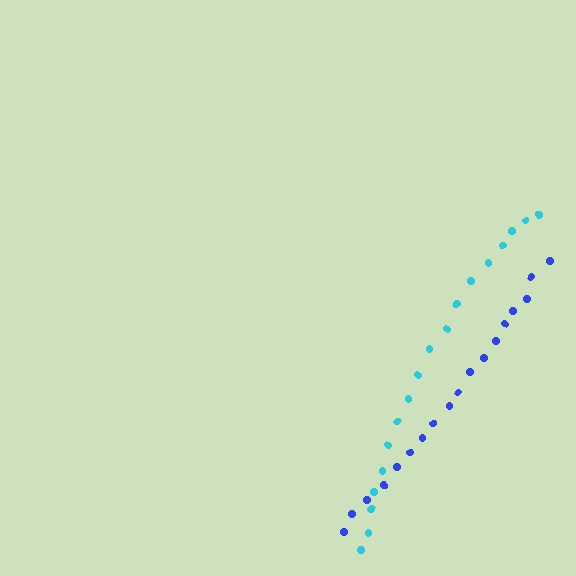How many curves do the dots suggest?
There are 2 distinct paths.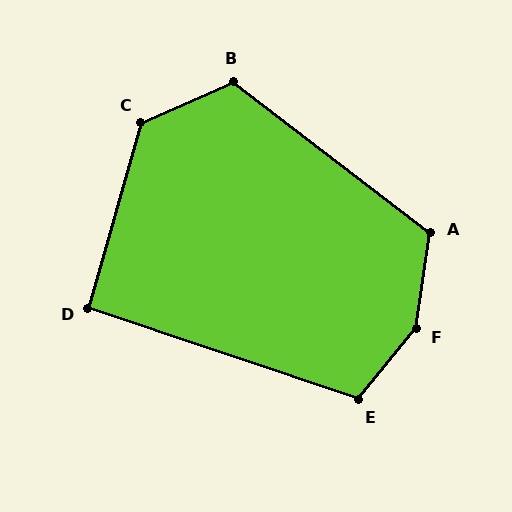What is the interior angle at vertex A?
Approximately 119 degrees (obtuse).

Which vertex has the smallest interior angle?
D, at approximately 93 degrees.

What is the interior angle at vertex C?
Approximately 130 degrees (obtuse).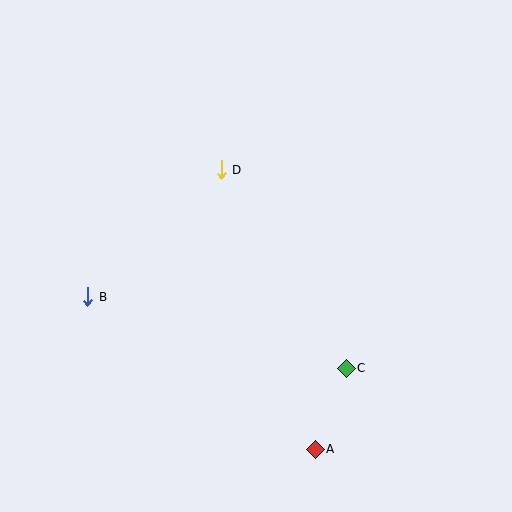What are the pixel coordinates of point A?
Point A is at (315, 449).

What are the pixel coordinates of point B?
Point B is at (88, 297).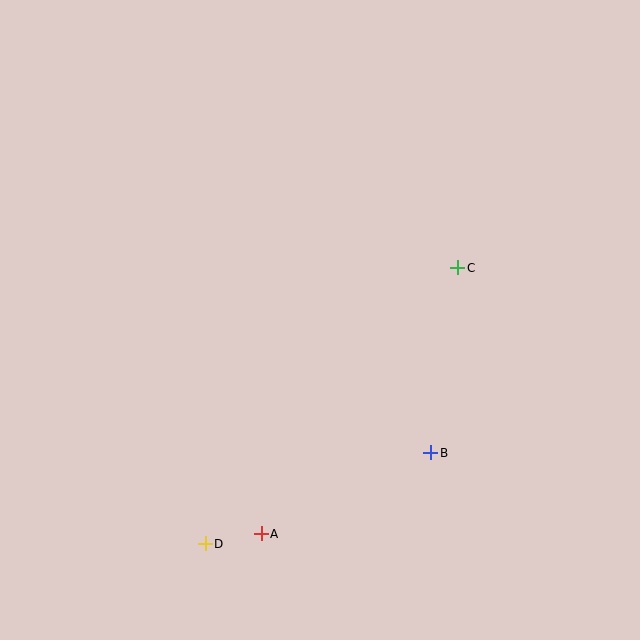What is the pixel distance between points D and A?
The distance between D and A is 57 pixels.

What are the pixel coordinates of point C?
Point C is at (458, 268).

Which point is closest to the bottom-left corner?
Point D is closest to the bottom-left corner.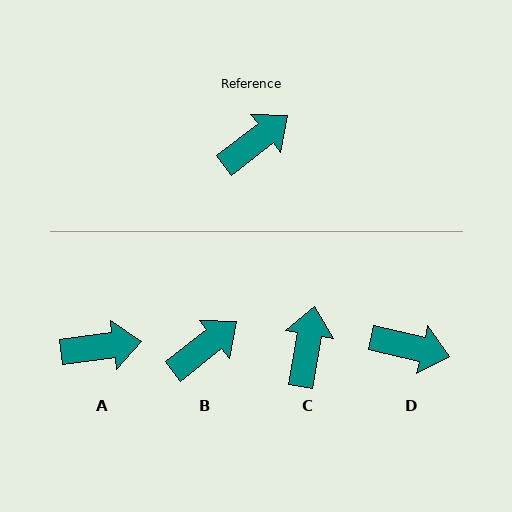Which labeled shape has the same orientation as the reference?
B.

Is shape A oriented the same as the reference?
No, it is off by about 30 degrees.